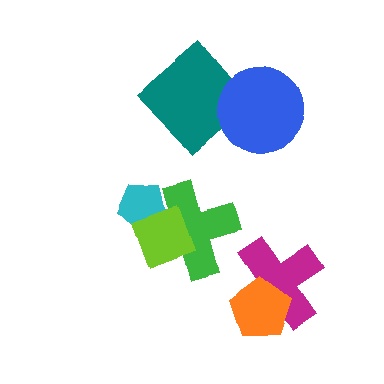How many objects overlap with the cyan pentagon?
2 objects overlap with the cyan pentagon.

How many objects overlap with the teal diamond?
1 object overlaps with the teal diamond.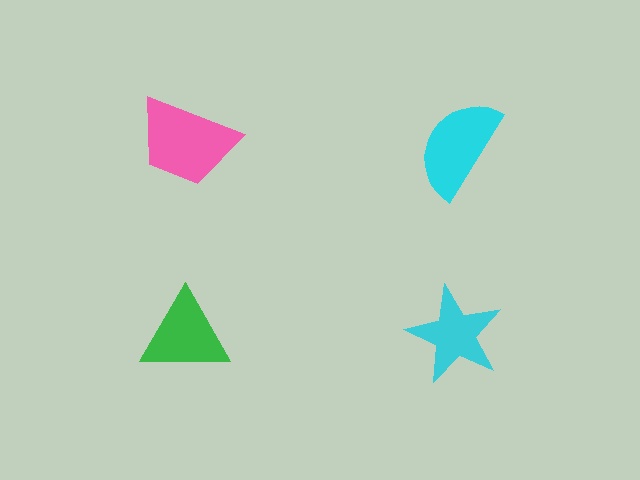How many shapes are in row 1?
2 shapes.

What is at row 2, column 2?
A cyan star.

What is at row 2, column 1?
A green triangle.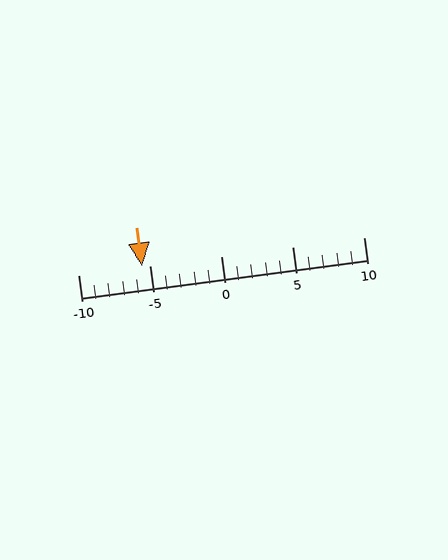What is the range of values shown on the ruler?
The ruler shows values from -10 to 10.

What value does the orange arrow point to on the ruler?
The orange arrow points to approximately -6.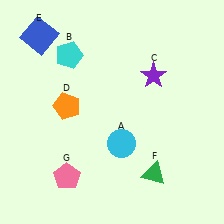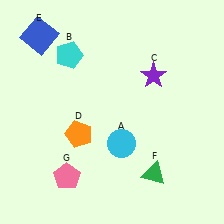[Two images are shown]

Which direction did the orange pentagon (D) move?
The orange pentagon (D) moved down.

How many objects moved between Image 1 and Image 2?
1 object moved between the two images.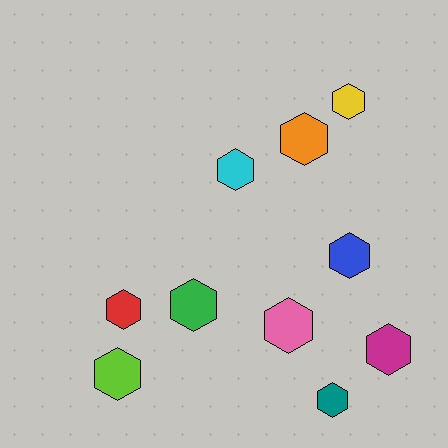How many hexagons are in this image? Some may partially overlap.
There are 10 hexagons.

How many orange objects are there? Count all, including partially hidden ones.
There is 1 orange object.